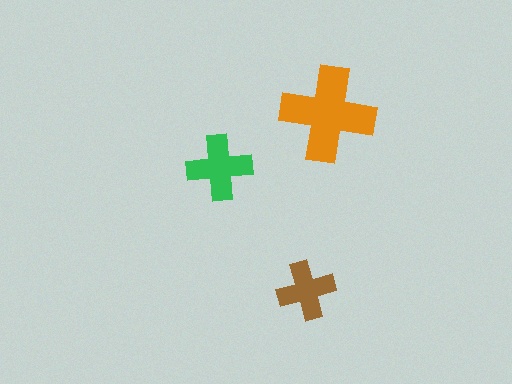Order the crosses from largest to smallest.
the orange one, the green one, the brown one.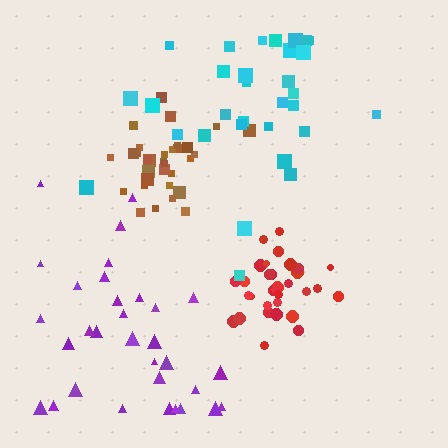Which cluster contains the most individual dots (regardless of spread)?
Purple (34).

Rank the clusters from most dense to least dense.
red, brown, cyan, purple.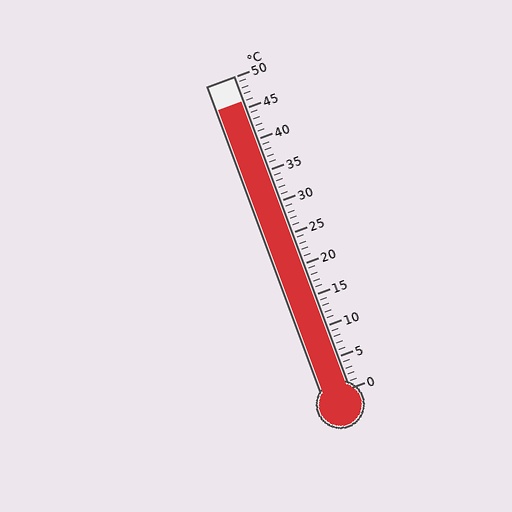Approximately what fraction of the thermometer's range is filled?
The thermometer is filled to approximately 90% of its range.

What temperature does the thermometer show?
The thermometer shows approximately 46°C.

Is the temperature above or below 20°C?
The temperature is above 20°C.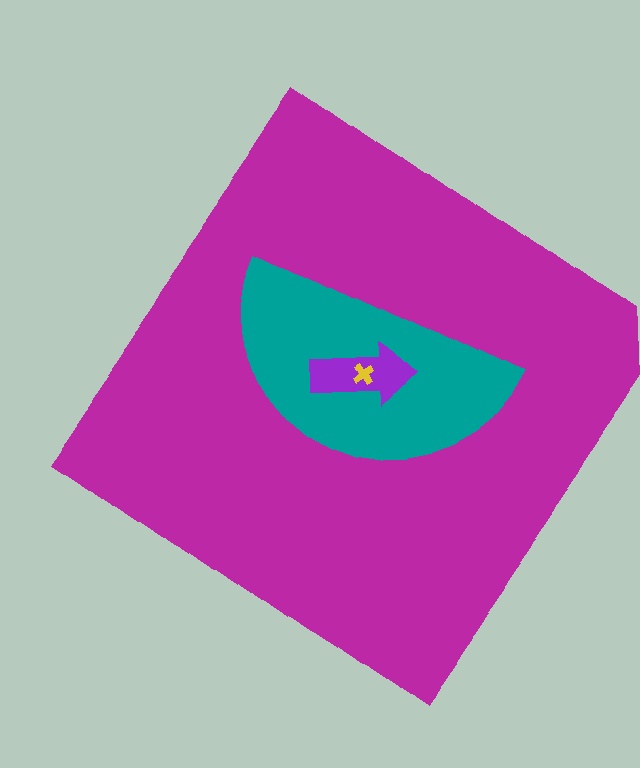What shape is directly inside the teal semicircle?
The purple arrow.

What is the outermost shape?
The magenta diamond.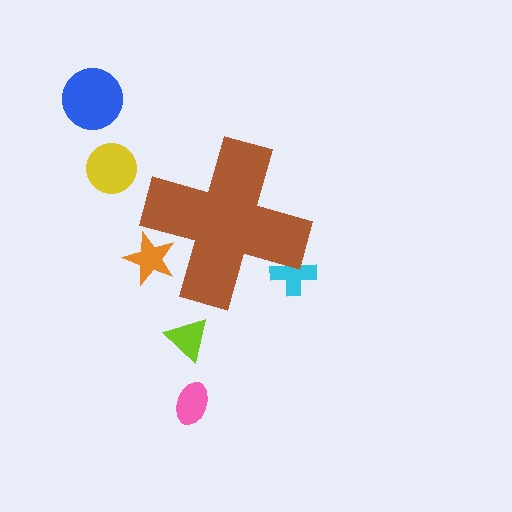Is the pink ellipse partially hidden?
No, the pink ellipse is fully visible.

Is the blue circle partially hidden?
No, the blue circle is fully visible.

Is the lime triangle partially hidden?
No, the lime triangle is fully visible.